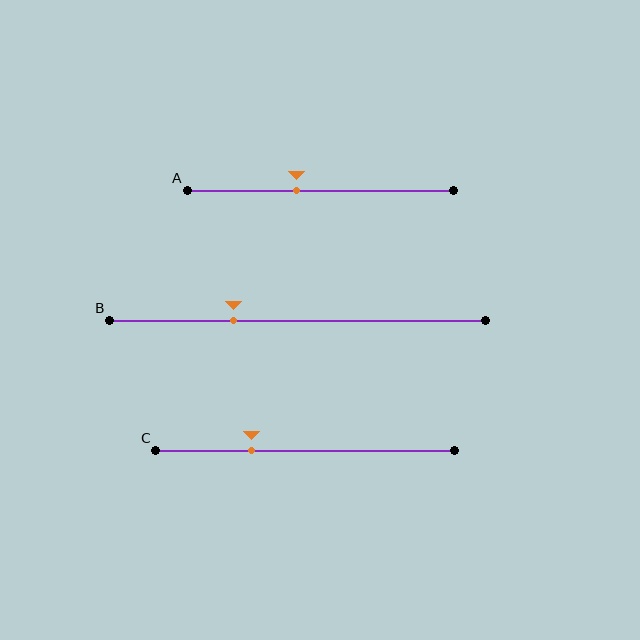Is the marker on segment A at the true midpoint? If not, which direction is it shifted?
No, the marker on segment A is shifted to the left by about 9% of the segment length.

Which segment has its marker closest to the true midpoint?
Segment A has its marker closest to the true midpoint.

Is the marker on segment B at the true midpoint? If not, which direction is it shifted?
No, the marker on segment B is shifted to the left by about 17% of the segment length.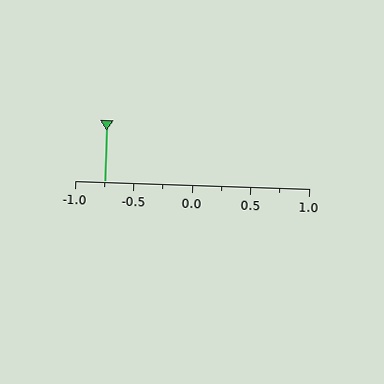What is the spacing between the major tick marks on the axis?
The major ticks are spaced 0.5 apart.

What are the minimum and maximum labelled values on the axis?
The axis runs from -1.0 to 1.0.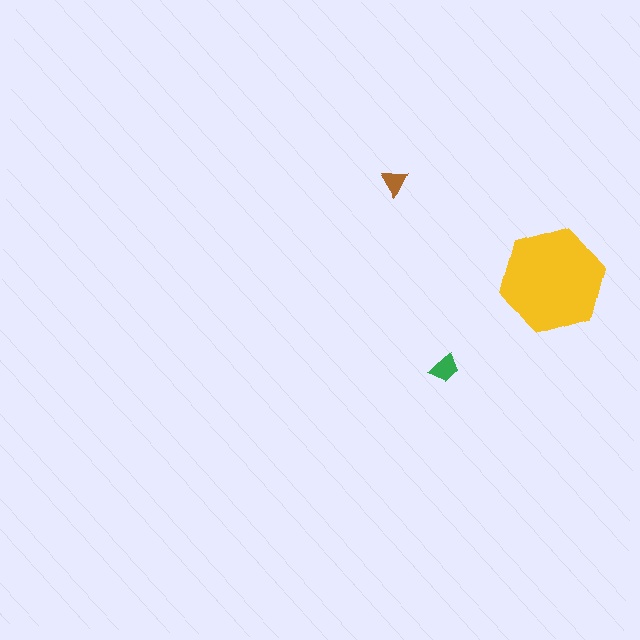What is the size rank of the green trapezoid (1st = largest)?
2nd.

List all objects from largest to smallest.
The yellow hexagon, the green trapezoid, the brown triangle.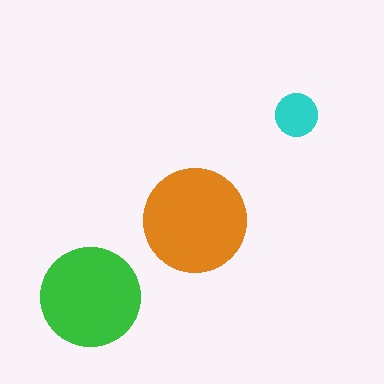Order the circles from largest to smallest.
the orange one, the green one, the cyan one.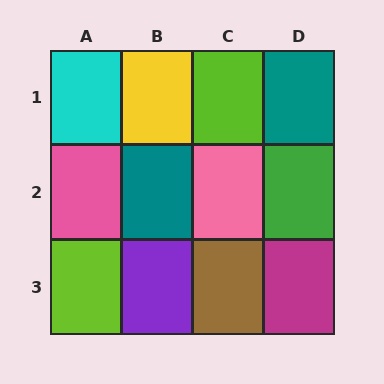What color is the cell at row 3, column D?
Magenta.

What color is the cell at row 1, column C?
Lime.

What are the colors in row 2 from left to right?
Pink, teal, pink, green.